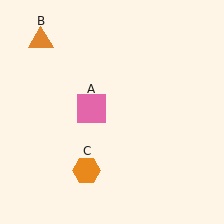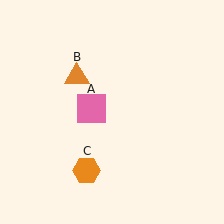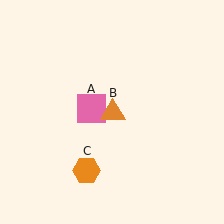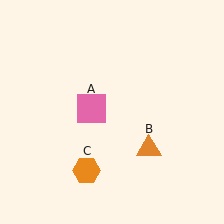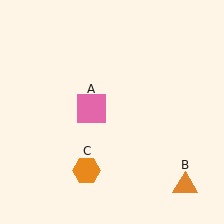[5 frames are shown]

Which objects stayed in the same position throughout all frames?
Pink square (object A) and orange hexagon (object C) remained stationary.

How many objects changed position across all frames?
1 object changed position: orange triangle (object B).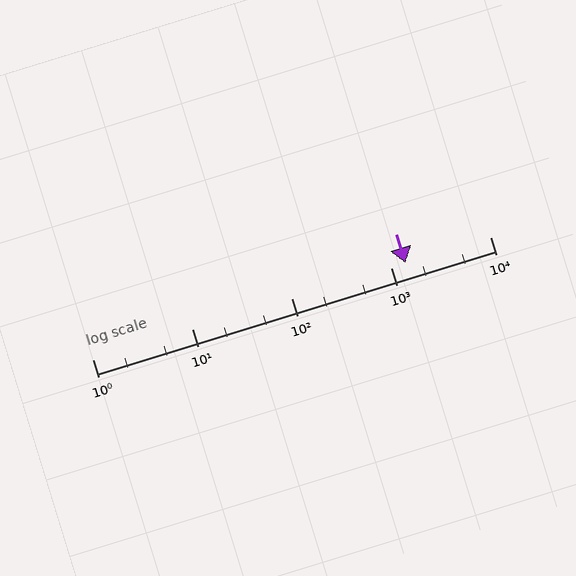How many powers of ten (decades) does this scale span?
The scale spans 4 decades, from 1 to 10000.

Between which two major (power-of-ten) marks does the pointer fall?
The pointer is between 1000 and 10000.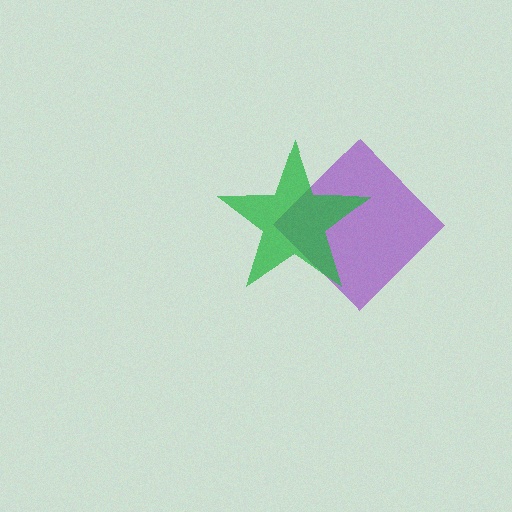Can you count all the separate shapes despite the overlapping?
Yes, there are 2 separate shapes.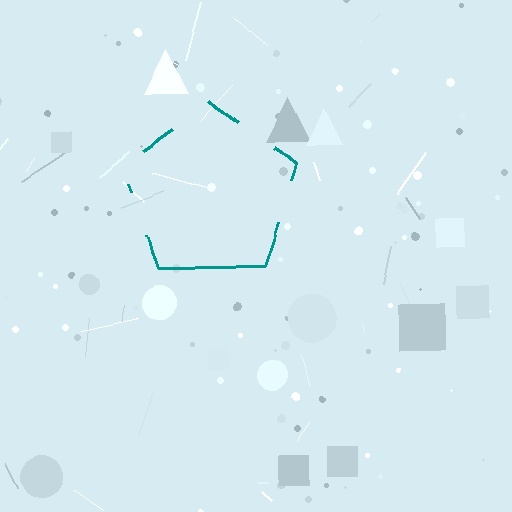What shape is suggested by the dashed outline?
The dashed outline suggests a pentagon.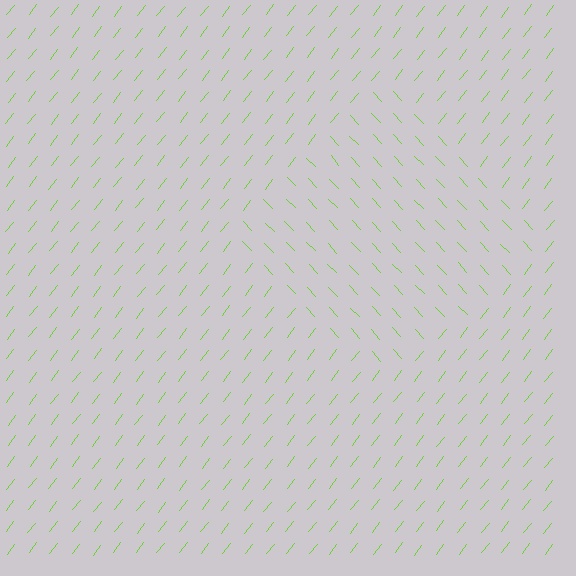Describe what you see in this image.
The image is filled with small lime line segments. A diamond region in the image has lines oriented differently from the surrounding lines, creating a visible texture boundary.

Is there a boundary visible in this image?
Yes, there is a texture boundary formed by a change in line orientation.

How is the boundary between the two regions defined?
The boundary is defined purely by a change in line orientation (approximately 81 degrees difference). All lines are the same color and thickness.